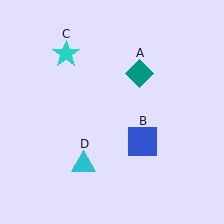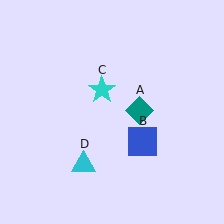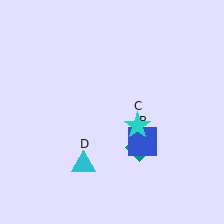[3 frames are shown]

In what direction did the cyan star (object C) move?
The cyan star (object C) moved down and to the right.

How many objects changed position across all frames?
2 objects changed position: teal diamond (object A), cyan star (object C).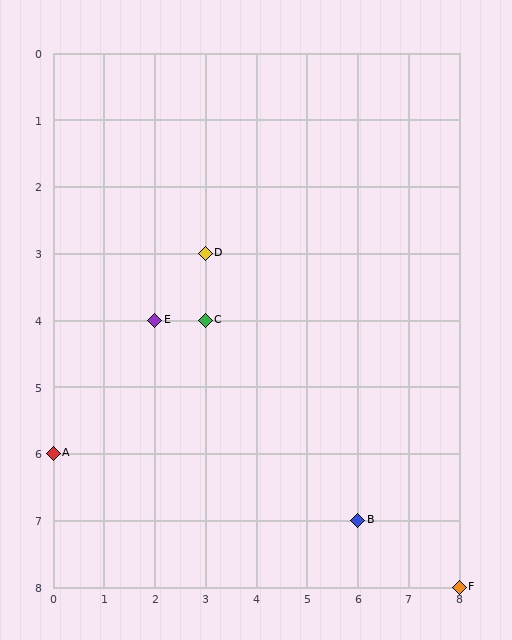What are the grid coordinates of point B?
Point B is at grid coordinates (6, 7).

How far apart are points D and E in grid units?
Points D and E are 1 column and 1 row apart (about 1.4 grid units diagonally).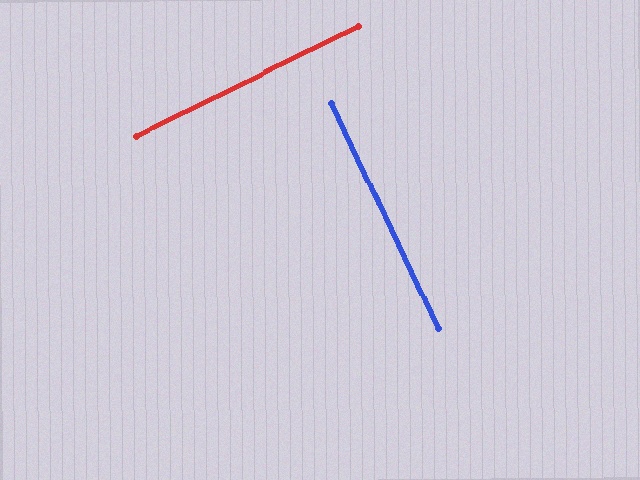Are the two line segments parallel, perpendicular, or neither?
Perpendicular — they meet at approximately 89°.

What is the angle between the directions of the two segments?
Approximately 89 degrees.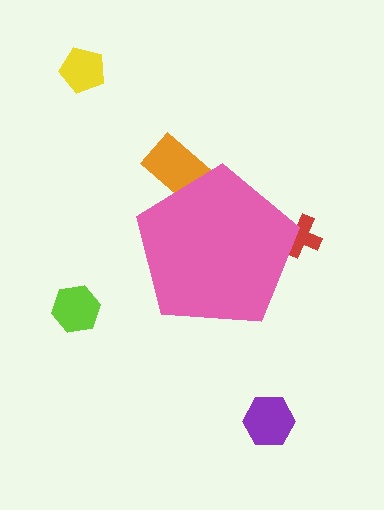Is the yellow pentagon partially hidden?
No, the yellow pentagon is fully visible.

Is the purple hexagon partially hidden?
No, the purple hexagon is fully visible.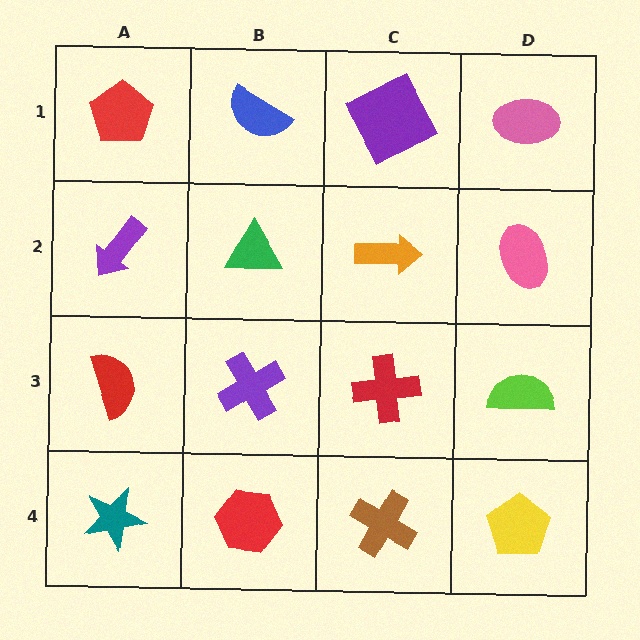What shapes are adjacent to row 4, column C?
A red cross (row 3, column C), a red hexagon (row 4, column B), a yellow pentagon (row 4, column D).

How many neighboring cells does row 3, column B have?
4.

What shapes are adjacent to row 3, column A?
A purple arrow (row 2, column A), a teal star (row 4, column A), a purple cross (row 3, column B).